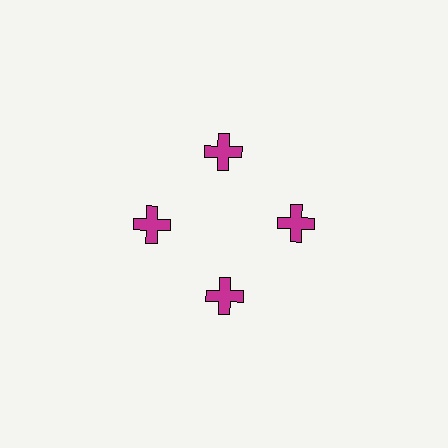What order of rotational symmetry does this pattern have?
This pattern has 4-fold rotational symmetry.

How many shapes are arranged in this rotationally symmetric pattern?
There are 4 shapes, arranged in 4 groups of 1.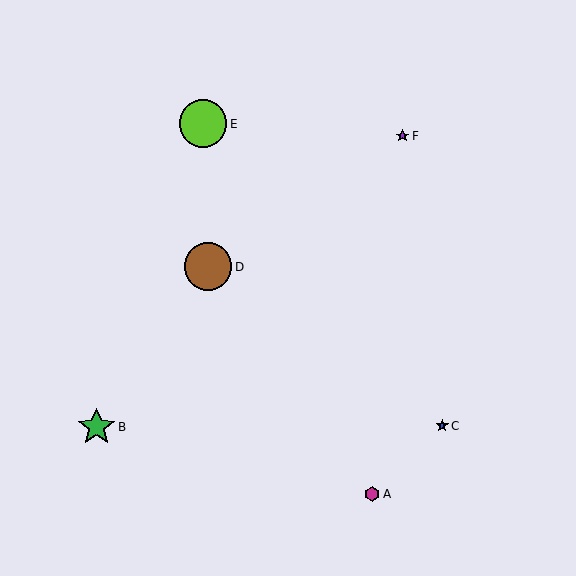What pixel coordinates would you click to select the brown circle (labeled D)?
Click at (208, 267) to select the brown circle D.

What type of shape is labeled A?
Shape A is a magenta hexagon.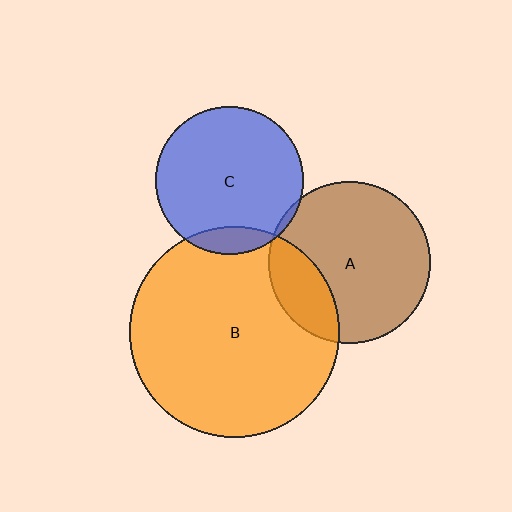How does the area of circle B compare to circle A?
Approximately 1.7 times.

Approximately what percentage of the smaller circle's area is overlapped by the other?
Approximately 10%.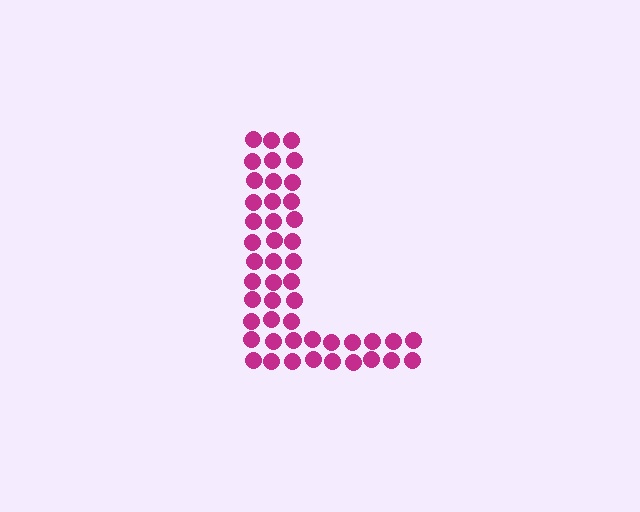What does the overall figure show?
The overall figure shows the letter L.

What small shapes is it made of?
It is made of small circles.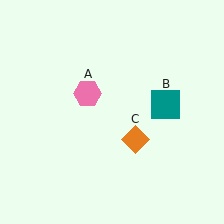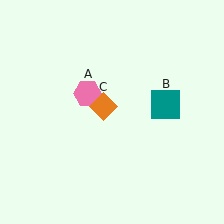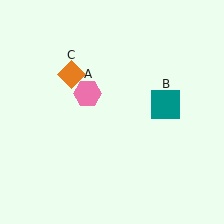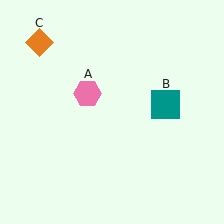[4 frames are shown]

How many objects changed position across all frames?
1 object changed position: orange diamond (object C).